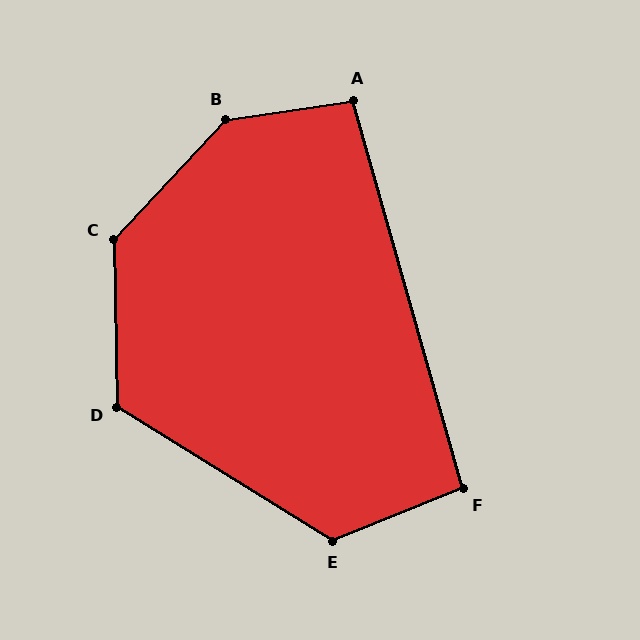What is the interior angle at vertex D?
Approximately 123 degrees (obtuse).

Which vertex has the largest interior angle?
B, at approximately 141 degrees.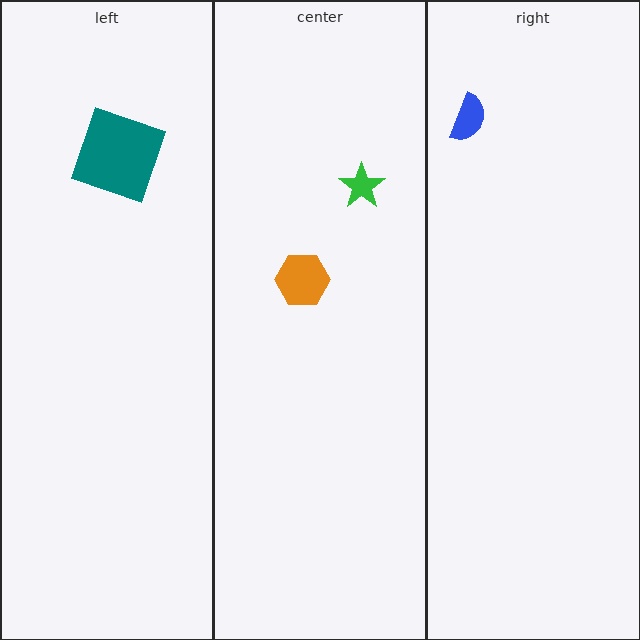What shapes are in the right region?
The blue semicircle.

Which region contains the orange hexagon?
The center region.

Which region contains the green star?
The center region.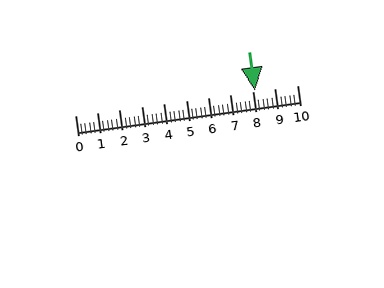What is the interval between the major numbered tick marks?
The major tick marks are spaced 1 units apart.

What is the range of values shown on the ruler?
The ruler shows values from 0 to 10.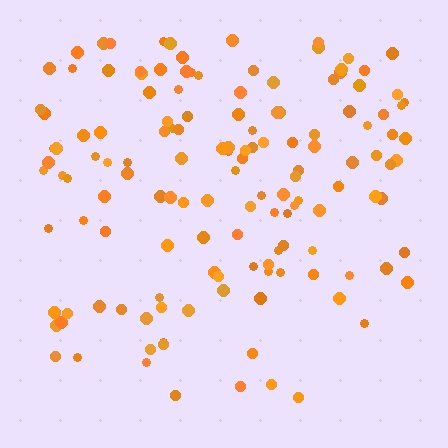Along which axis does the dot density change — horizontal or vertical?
Vertical.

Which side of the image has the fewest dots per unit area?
The bottom.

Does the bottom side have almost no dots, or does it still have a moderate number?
Still a moderate number, just noticeably fewer than the top.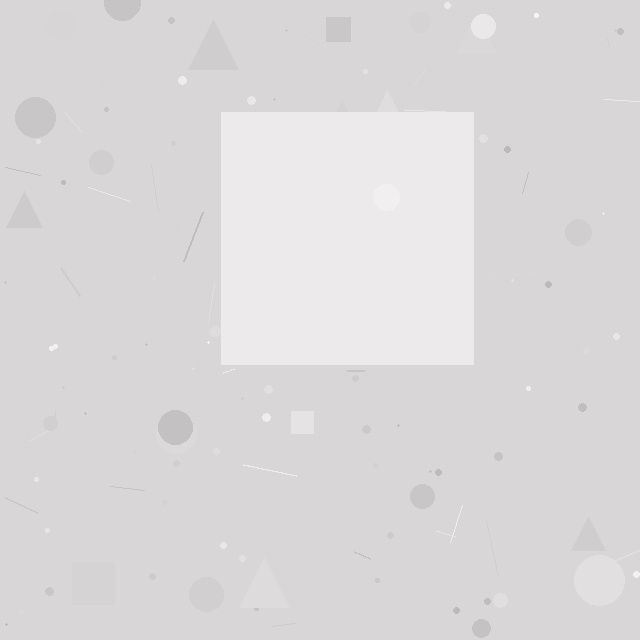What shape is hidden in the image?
A square is hidden in the image.